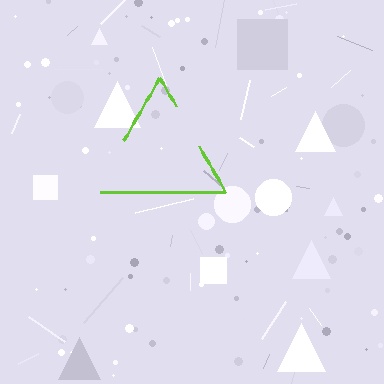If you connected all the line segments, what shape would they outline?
They would outline a triangle.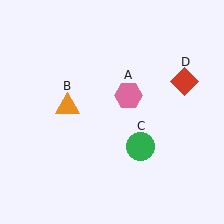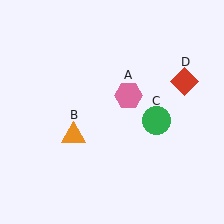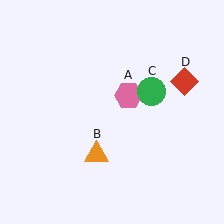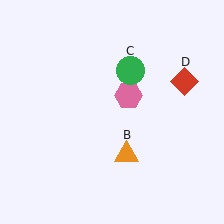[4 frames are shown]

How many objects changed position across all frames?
2 objects changed position: orange triangle (object B), green circle (object C).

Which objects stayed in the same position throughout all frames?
Pink hexagon (object A) and red diamond (object D) remained stationary.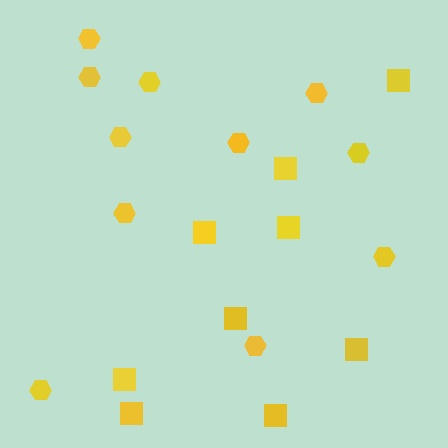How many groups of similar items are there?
There are 2 groups: one group of squares (9) and one group of hexagons (11).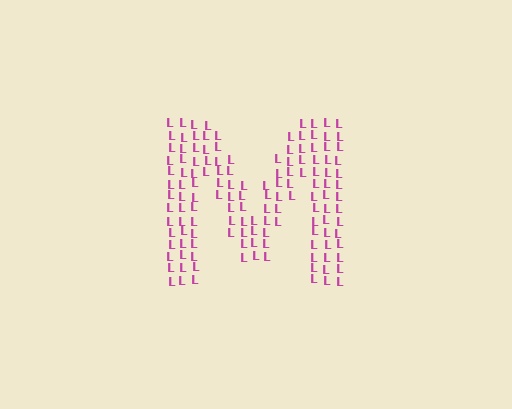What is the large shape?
The large shape is the letter M.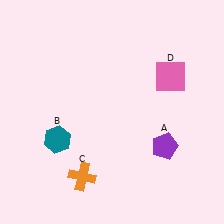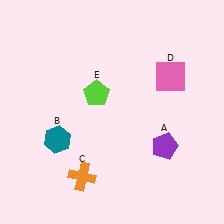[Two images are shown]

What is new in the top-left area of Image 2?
A lime pentagon (E) was added in the top-left area of Image 2.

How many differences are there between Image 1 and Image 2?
There is 1 difference between the two images.